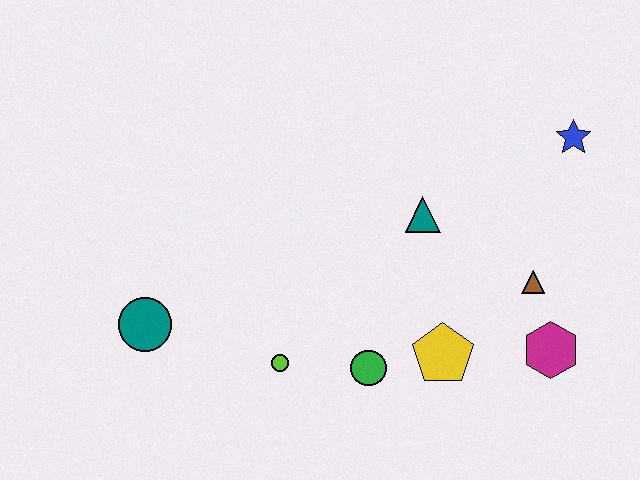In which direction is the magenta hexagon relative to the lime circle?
The magenta hexagon is to the right of the lime circle.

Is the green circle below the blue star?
Yes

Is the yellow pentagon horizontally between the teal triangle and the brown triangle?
Yes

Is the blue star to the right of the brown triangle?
Yes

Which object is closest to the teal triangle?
The brown triangle is closest to the teal triangle.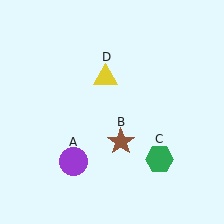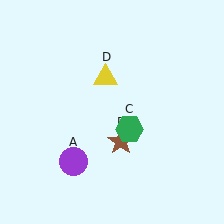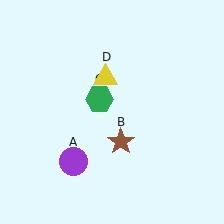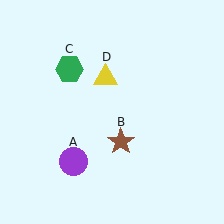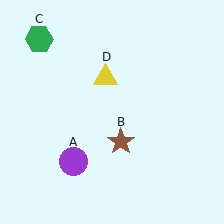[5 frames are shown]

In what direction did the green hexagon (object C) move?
The green hexagon (object C) moved up and to the left.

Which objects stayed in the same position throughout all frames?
Purple circle (object A) and brown star (object B) and yellow triangle (object D) remained stationary.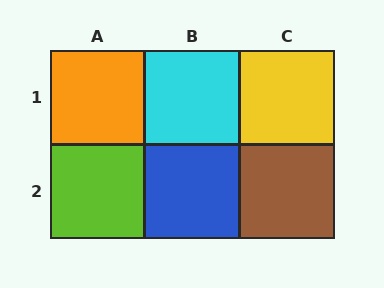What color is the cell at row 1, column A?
Orange.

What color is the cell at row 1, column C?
Yellow.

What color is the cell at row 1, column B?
Cyan.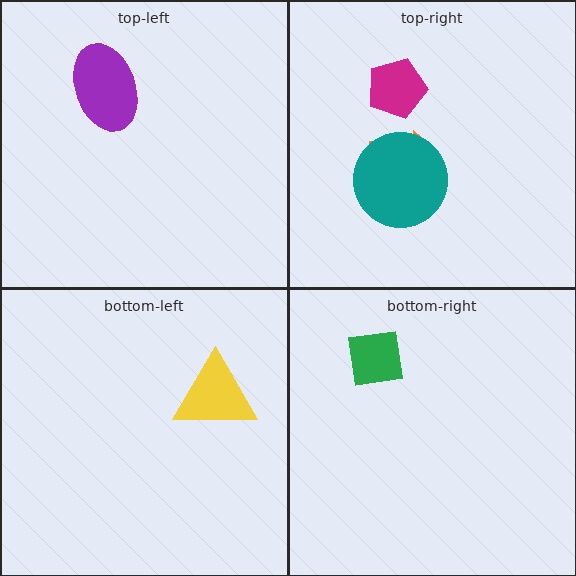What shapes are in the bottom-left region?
The yellow triangle.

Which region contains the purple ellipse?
The top-left region.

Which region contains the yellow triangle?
The bottom-left region.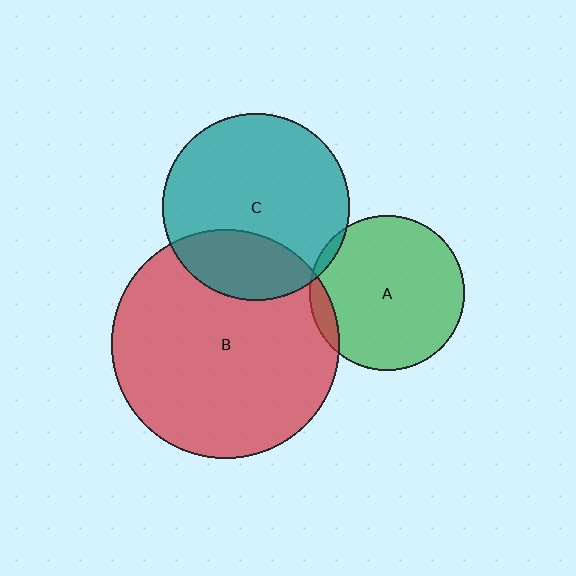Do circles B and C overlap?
Yes.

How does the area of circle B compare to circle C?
Approximately 1.5 times.